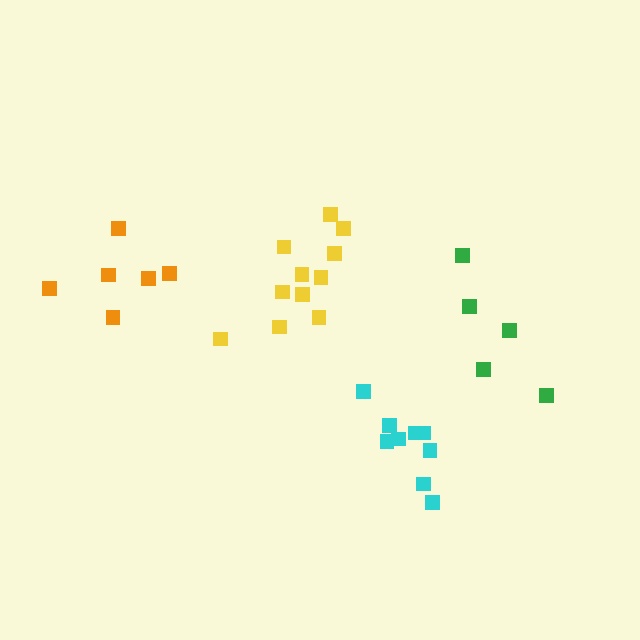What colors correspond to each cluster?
The clusters are colored: green, yellow, cyan, orange.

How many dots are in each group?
Group 1: 5 dots, Group 2: 11 dots, Group 3: 9 dots, Group 4: 6 dots (31 total).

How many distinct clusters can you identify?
There are 4 distinct clusters.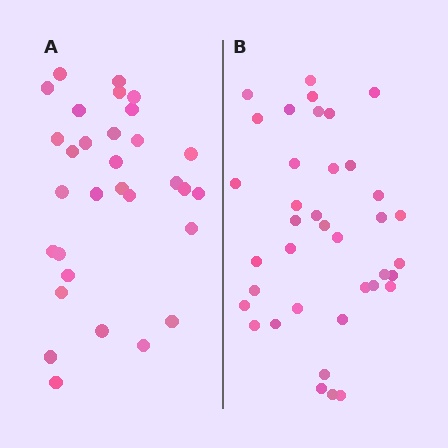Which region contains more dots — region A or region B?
Region B (the right region) has more dots.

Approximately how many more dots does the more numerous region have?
Region B has roughly 8 or so more dots than region A.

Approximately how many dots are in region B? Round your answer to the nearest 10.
About 40 dots. (The exact count is 38, which rounds to 40.)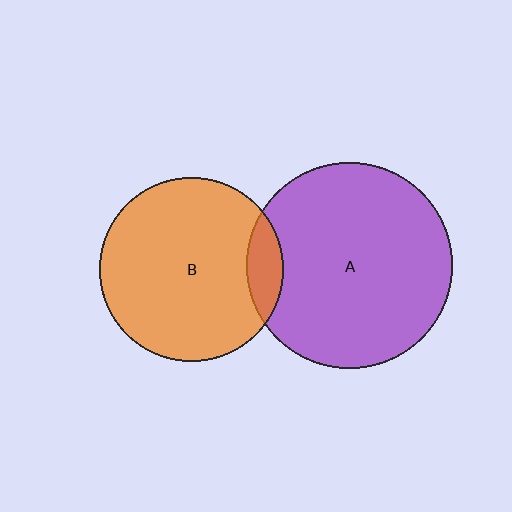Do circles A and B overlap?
Yes.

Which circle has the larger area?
Circle A (purple).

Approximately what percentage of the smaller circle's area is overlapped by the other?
Approximately 10%.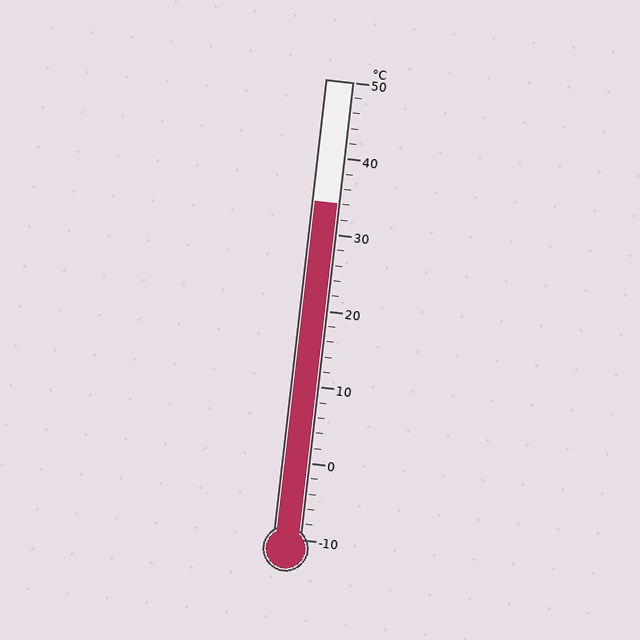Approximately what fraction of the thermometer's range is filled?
The thermometer is filled to approximately 75% of its range.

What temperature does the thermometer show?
The thermometer shows approximately 34°C.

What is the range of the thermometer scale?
The thermometer scale ranges from -10°C to 50°C.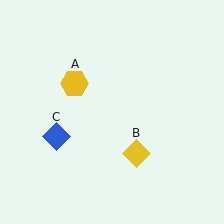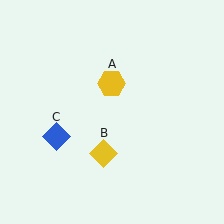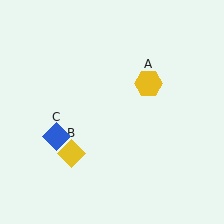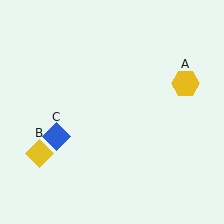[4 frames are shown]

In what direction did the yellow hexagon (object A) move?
The yellow hexagon (object A) moved right.